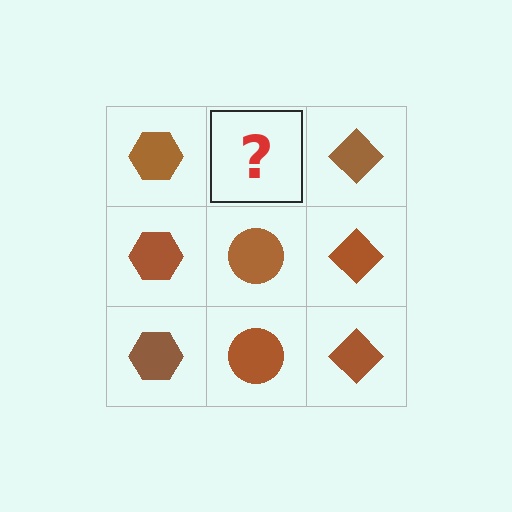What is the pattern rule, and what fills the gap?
The rule is that each column has a consistent shape. The gap should be filled with a brown circle.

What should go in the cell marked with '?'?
The missing cell should contain a brown circle.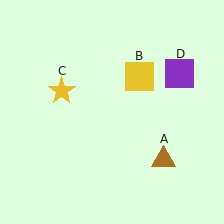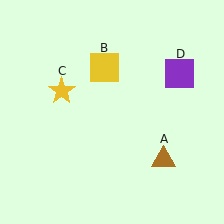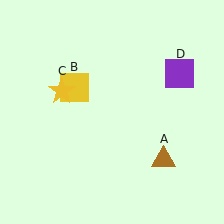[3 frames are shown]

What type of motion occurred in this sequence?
The yellow square (object B) rotated counterclockwise around the center of the scene.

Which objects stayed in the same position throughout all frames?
Brown triangle (object A) and yellow star (object C) and purple square (object D) remained stationary.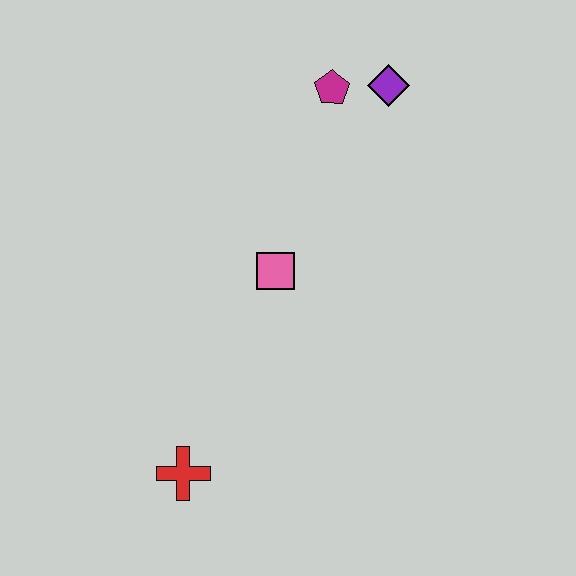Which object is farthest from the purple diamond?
The red cross is farthest from the purple diamond.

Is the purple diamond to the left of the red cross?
No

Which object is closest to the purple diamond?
The magenta pentagon is closest to the purple diamond.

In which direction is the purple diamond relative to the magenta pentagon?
The purple diamond is to the right of the magenta pentagon.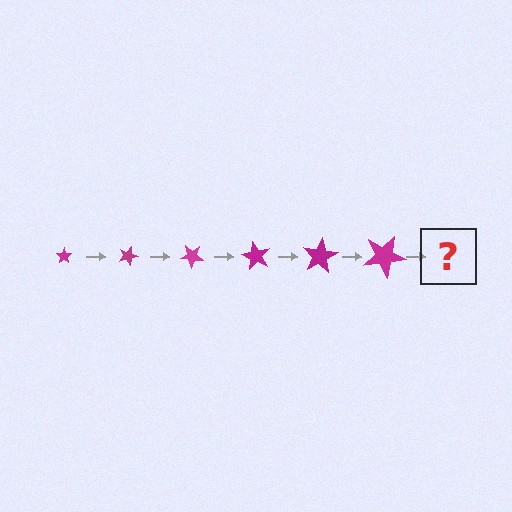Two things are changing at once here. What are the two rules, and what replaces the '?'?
The two rules are that the star grows larger each step and it rotates 20 degrees each step. The '?' should be a star, larger than the previous one and rotated 120 degrees from the start.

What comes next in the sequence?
The next element should be a star, larger than the previous one and rotated 120 degrees from the start.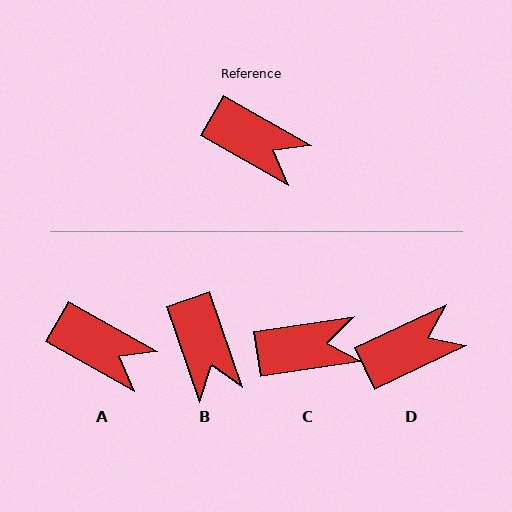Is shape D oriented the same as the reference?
No, it is off by about 55 degrees.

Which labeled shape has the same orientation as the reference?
A.